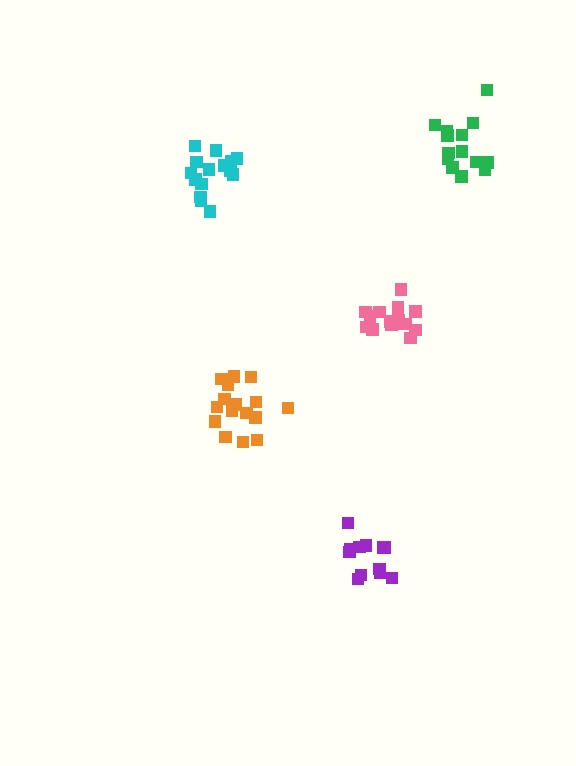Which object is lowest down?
The purple cluster is bottommost.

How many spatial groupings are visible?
There are 5 spatial groupings.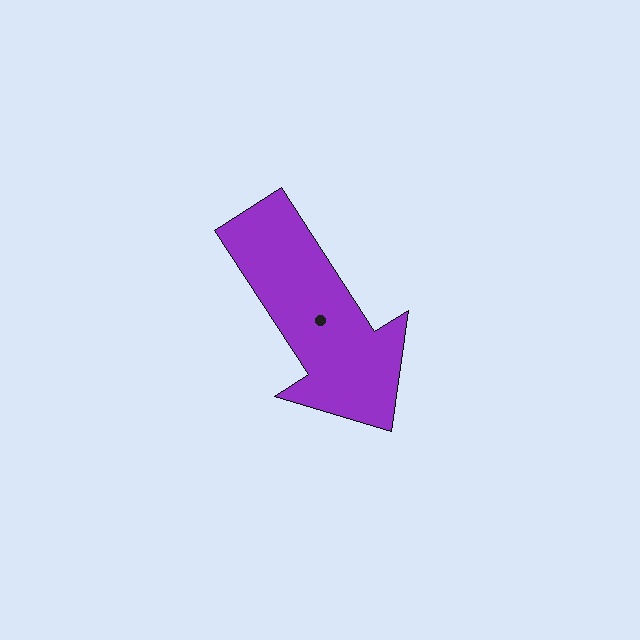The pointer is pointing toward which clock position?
Roughly 5 o'clock.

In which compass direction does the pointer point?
Southeast.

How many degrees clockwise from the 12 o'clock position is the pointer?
Approximately 147 degrees.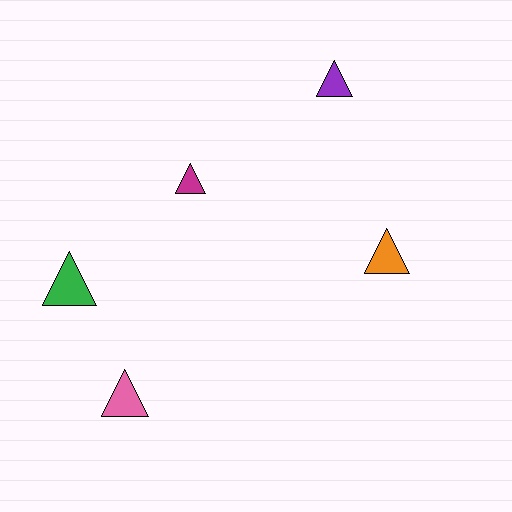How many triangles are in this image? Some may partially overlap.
There are 5 triangles.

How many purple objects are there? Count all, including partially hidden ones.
There is 1 purple object.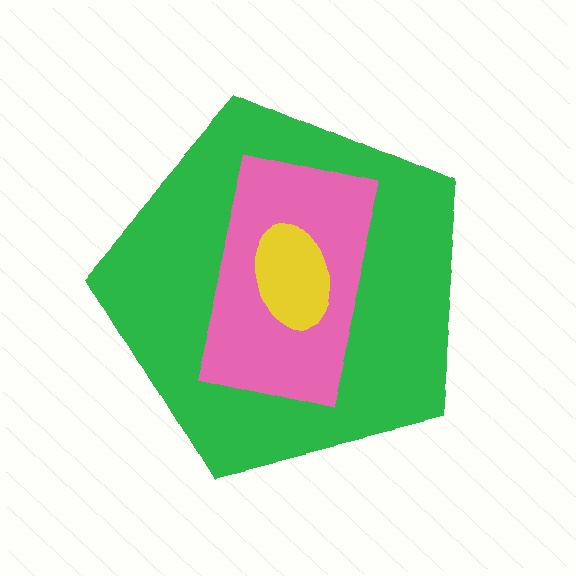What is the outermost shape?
The green pentagon.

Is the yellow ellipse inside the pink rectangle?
Yes.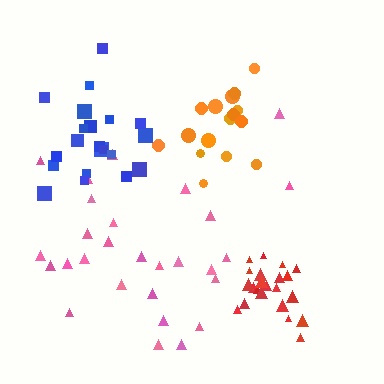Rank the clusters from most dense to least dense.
red, orange, blue, pink.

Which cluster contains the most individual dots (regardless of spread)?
Pink (29).